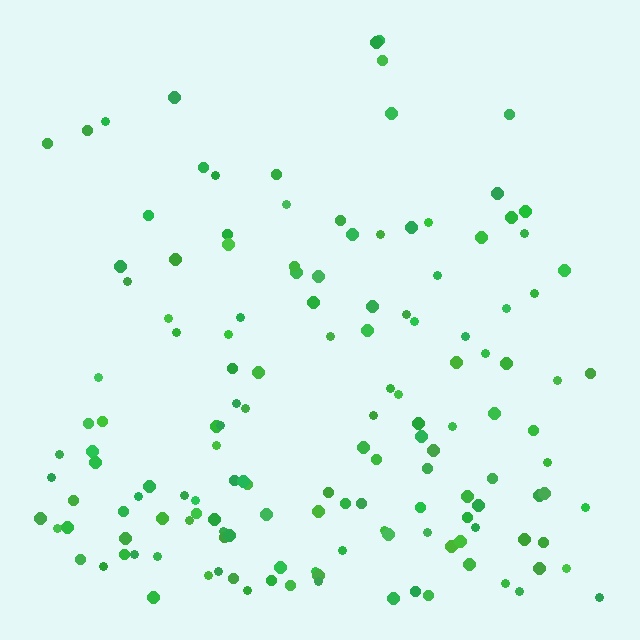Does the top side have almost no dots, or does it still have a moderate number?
Still a moderate number, just noticeably fewer than the bottom.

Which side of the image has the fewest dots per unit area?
The top.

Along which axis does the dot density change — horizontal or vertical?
Vertical.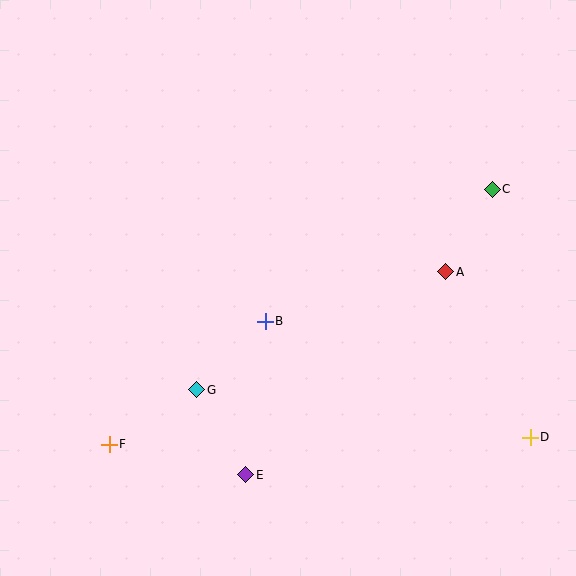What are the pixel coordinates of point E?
Point E is at (246, 475).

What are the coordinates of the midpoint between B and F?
The midpoint between B and F is at (187, 383).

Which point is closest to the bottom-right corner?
Point D is closest to the bottom-right corner.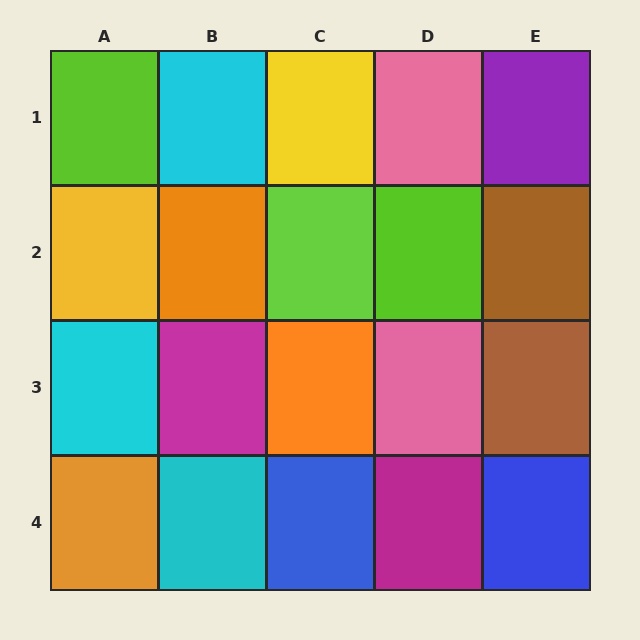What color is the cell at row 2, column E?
Brown.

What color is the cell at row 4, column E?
Blue.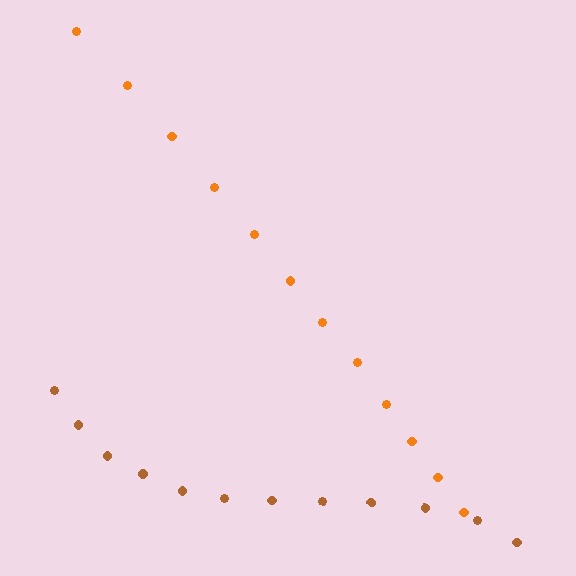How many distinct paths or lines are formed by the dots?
There are 2 distinct paths.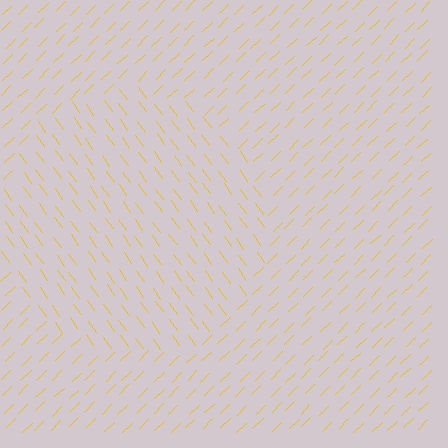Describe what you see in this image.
The image is filled with small yellow line segments. A circle region in the image has lines oriented differently from the surrounding lines, creating a visible texture boundary.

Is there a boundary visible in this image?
Yes, there is a texture boundary formed by a change in line orientation.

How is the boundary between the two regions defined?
The boundary is defined purely by a change in line orientation (approximately 82 degrees difference). All lines are the same color and thickness.